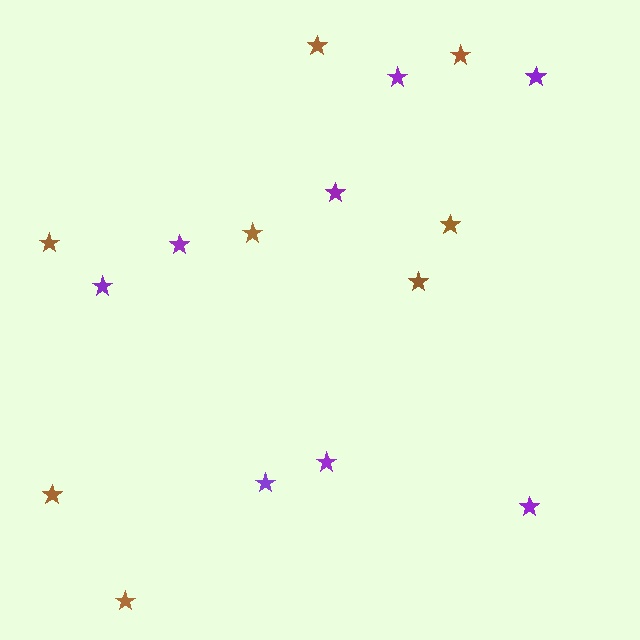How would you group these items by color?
There are 2 groups: one group of brown stars (8) and one group of purple stars (8).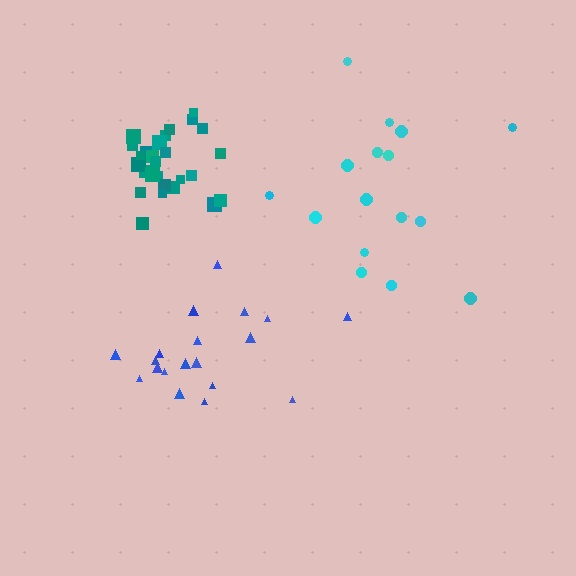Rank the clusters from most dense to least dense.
teal, blue, cyan.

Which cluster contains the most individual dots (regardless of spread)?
Teal (27).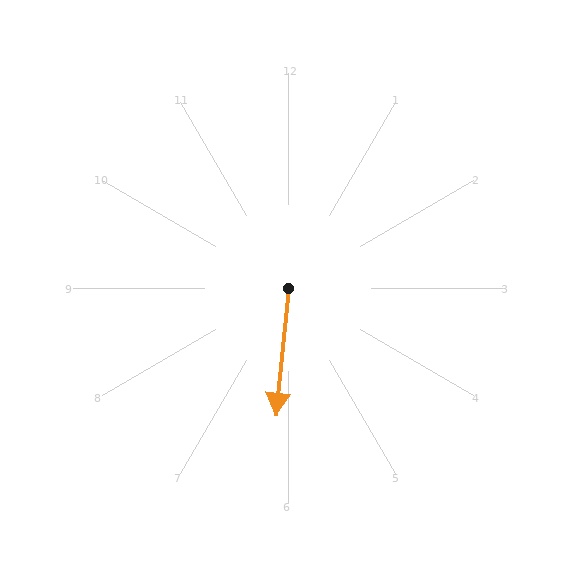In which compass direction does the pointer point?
South.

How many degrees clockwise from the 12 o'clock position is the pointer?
Approximately 186 degrees.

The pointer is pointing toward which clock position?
Roughly 6 o'clock.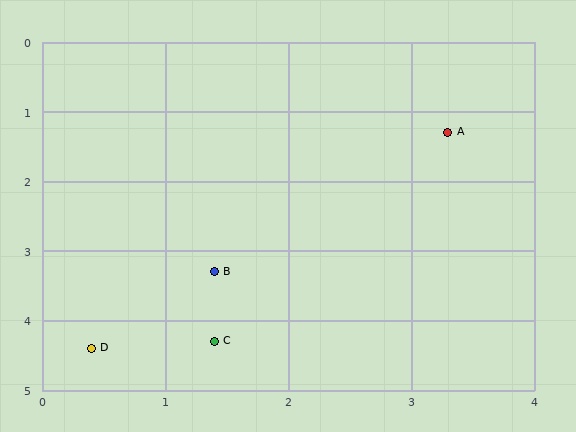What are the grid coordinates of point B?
Point B is at approximately (1.4, 3.3).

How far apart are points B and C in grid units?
Points B and C are about 1.0 grid units apart.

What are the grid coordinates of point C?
Point C is at approximately (1.4, 4.3).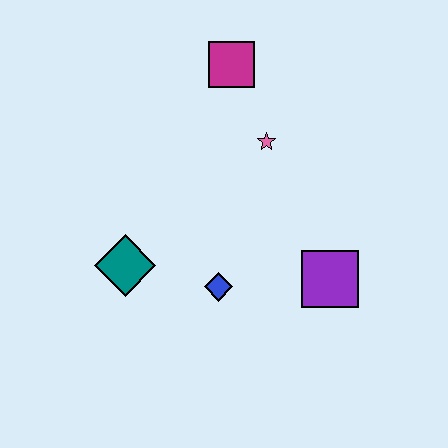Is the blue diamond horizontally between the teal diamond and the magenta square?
Yes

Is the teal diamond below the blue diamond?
No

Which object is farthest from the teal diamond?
The magenta square is farthest from the teal diamond.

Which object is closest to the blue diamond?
The teal diamond is closest to the blue diamond.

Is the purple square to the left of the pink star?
No